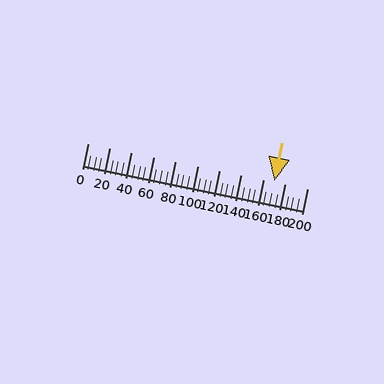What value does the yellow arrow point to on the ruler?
The yellow arrow points to approximately 170.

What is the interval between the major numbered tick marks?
The major tick marks are spaced 20 units apart.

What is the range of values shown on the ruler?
The ruler shows values from 0 to 200.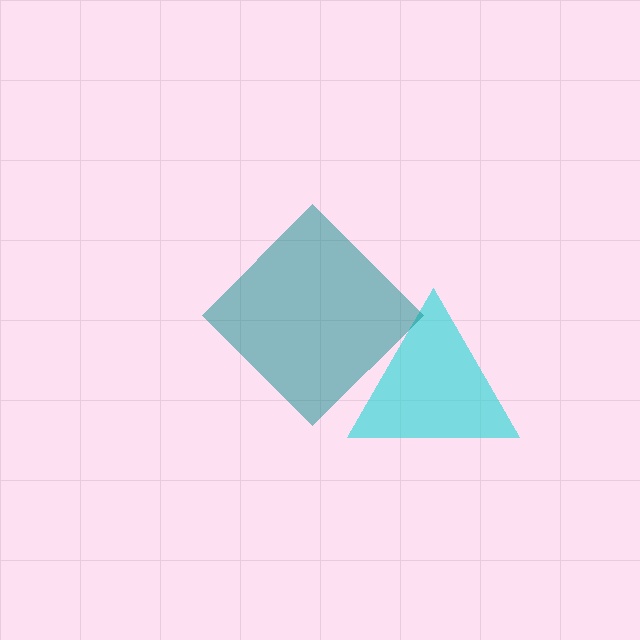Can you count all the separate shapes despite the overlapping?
Yes, there are 2 separate shapes.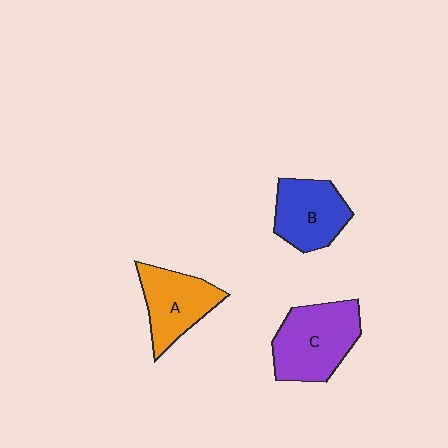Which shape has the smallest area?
Shape B (blue).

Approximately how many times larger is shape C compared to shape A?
Approximately 1.3 times.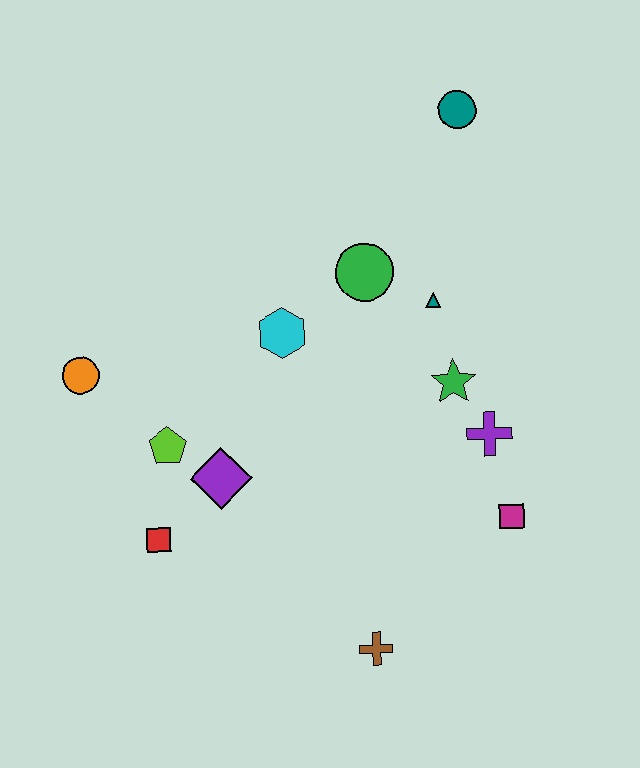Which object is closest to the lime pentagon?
The purple diamond is closest to the lime pentagon.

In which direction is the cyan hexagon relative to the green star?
The cyan hexagon is to the left of the green star.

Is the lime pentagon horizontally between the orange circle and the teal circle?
Yes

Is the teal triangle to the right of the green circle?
Yes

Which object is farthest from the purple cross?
The orange circle is farthest from the purple cross.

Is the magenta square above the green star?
No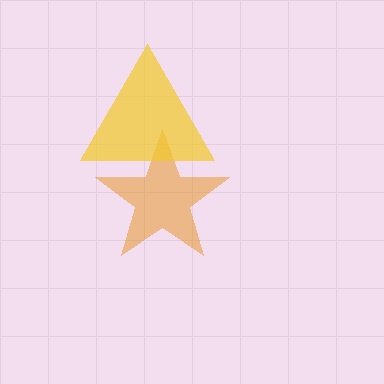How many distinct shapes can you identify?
There are 2 distinct shapes: an orange star, a yellow triangle.